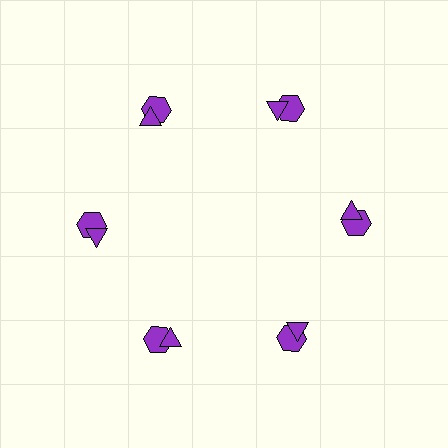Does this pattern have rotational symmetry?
Yes, this pattern has 6-fold rotational symmetry. It looks the same after rotating 60 degrees around the center.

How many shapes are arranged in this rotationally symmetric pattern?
There are 12 shapes, arranged in 6 groups of 2.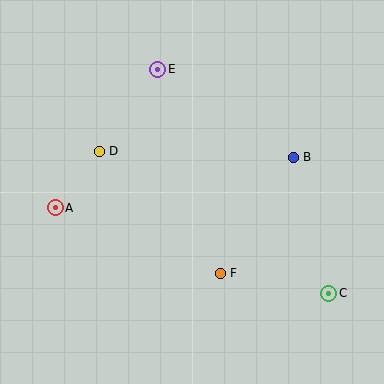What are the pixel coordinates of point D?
Point D is at (99, 151).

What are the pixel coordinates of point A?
Point A is at (55, 208).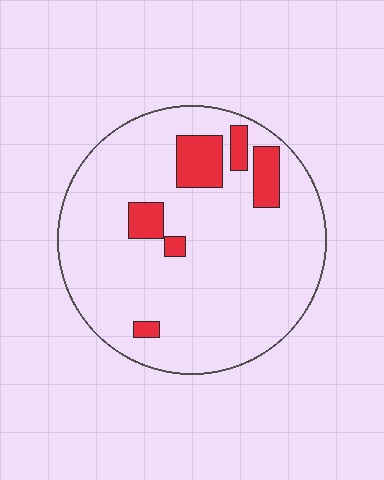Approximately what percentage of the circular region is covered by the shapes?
Approximately 15%.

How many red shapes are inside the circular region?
6.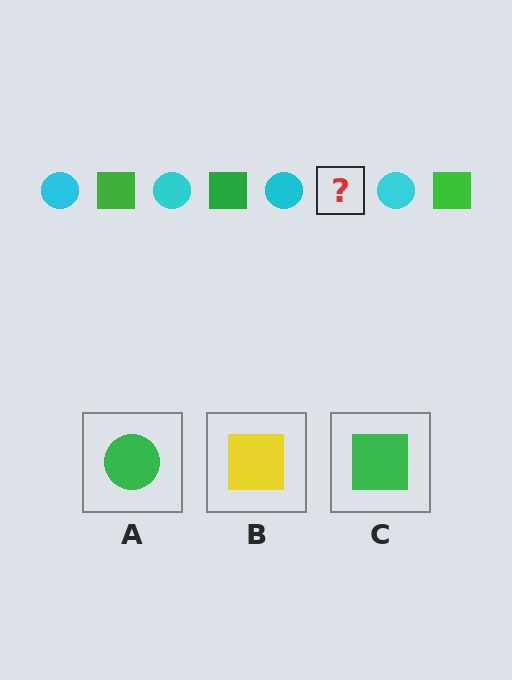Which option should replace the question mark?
Option C.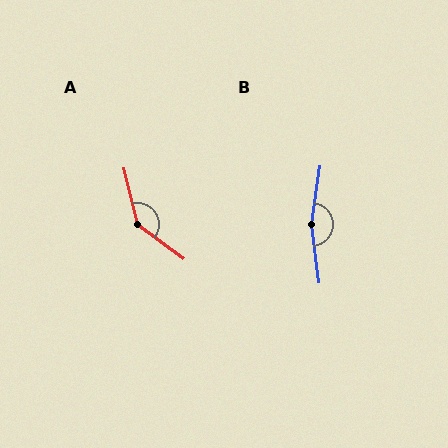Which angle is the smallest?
A, at approximately 140 degrees.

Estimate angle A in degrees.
Approximately 140 degrees.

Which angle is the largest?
B, at approximately 165 degrees.